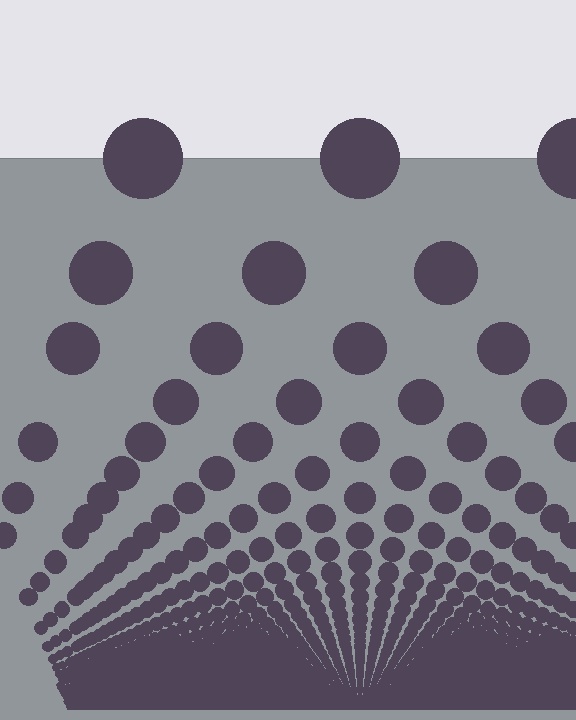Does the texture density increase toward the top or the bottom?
Density increases toward the bottom.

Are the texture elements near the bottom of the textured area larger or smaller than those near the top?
Smaller. The gradient is inverted — elements near the bottom are smaller and denser.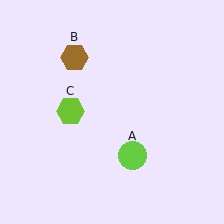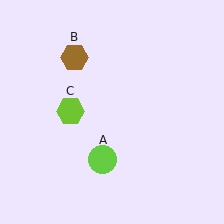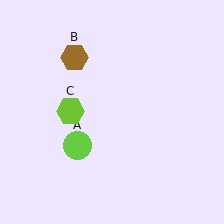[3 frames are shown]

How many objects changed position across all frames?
1 object changed position: lime circle (object A).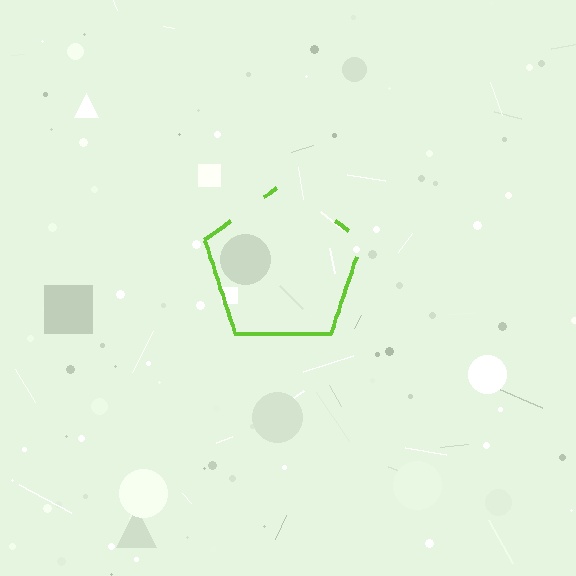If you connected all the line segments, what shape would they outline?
They would outline a pentagon.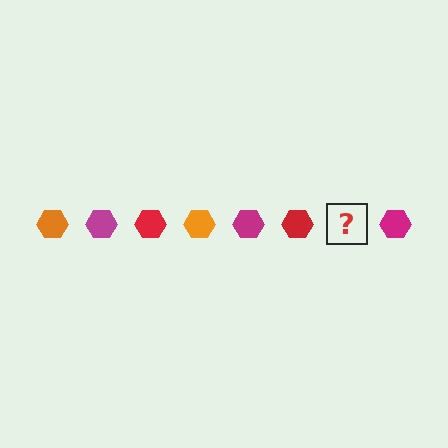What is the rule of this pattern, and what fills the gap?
The rule is that the pattern cycles through orange, magenta, red hexagons. The gap should be filled with an orange hexagon.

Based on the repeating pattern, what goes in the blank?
The blank should be an orange hexagon.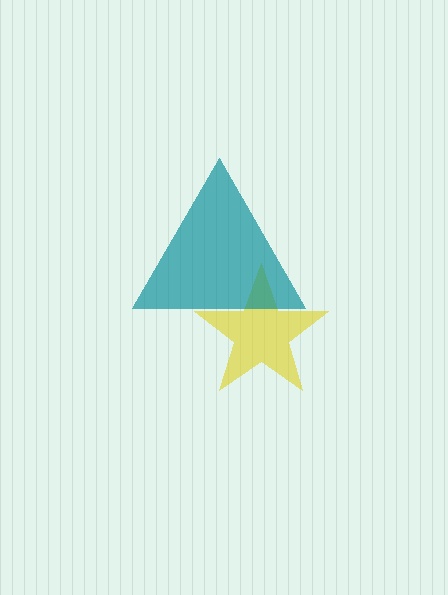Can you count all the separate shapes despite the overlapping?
Yes, there are 2 separate shapes.